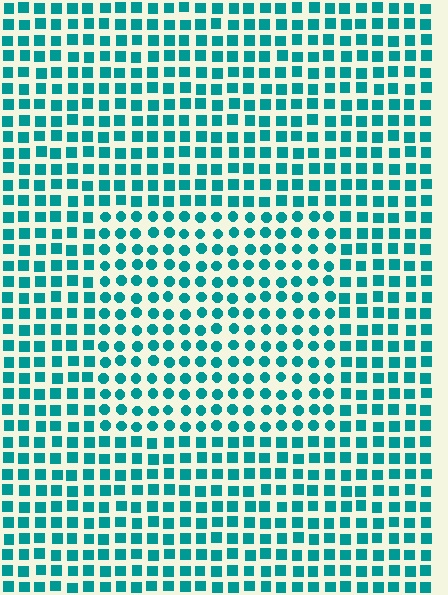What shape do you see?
I see a rectangle.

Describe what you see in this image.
The image is filled with small teal elements arranged in a uniform grid. A rectangle-shaped region contains circles, while the surrounding area contains squares. The boundary is defined purely by the change in element shape.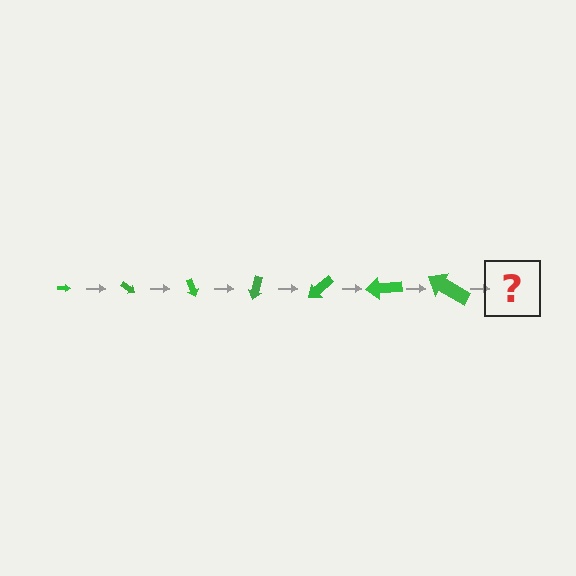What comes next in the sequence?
The next element should be an arrow, larger than the previous one and rotated 245 degrees from the start.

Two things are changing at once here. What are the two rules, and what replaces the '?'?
The two rules are that the arrow grows larger each step and it rotates 35 degrees each step. The '?' should be an arrow, larger than the previous one and rotated 245 degrees from the start.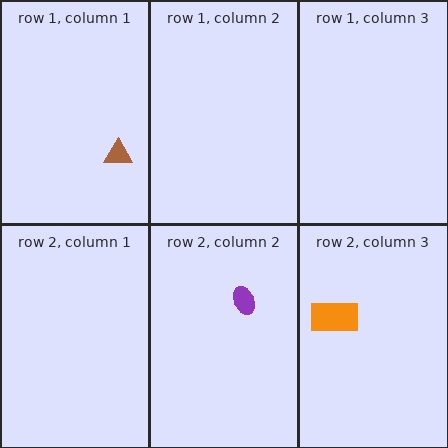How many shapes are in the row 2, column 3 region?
1.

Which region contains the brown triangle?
The row 1, column 1 region.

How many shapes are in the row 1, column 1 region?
1.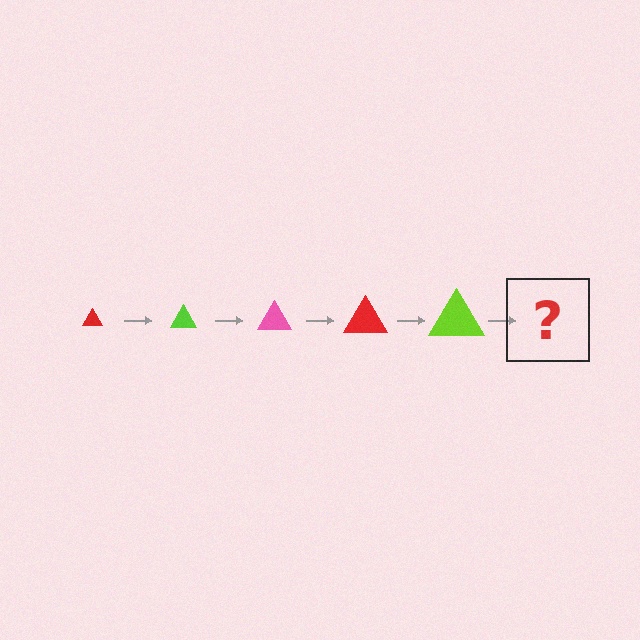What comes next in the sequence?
The next element should be a pink triangle, larger than the previous one.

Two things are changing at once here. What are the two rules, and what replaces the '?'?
The two rules are that the triangle grows larger each step and the color cycles through red, lime, and pink. The '?' should be a pink triangle, larger than the previous one.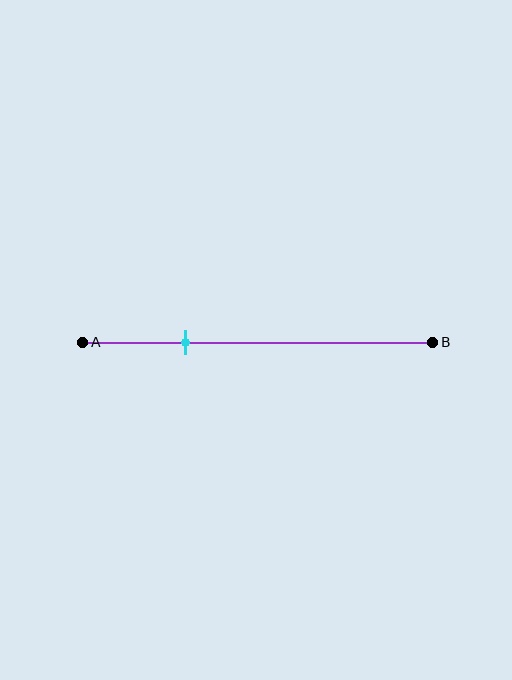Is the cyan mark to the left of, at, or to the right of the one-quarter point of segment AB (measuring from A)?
The cyan mark is to the right of the one-quarter point of segment AB.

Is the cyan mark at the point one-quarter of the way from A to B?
No, the mark is at about 30% from A, not at the 25% one-quarter point.